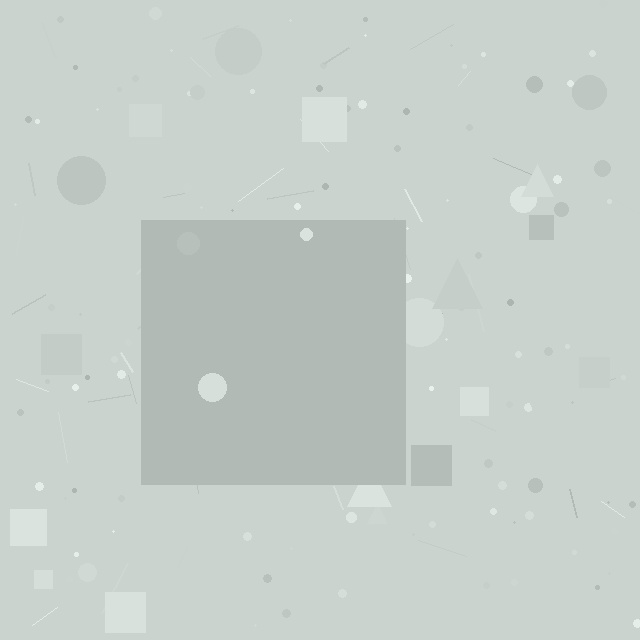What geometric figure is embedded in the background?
A square is embedded in the background.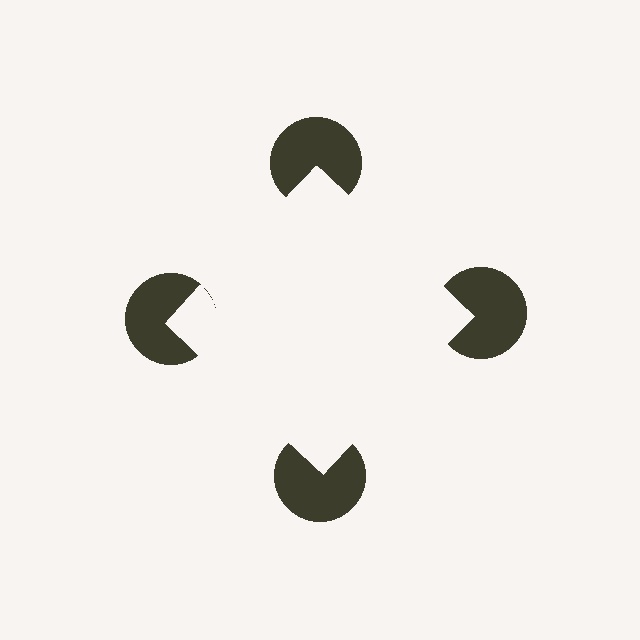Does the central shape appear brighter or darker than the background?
It typically appears slightly brighter than the background, even though no actual brightness change is drawn.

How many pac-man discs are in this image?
There are 4 — one at each vertex of the illusory square.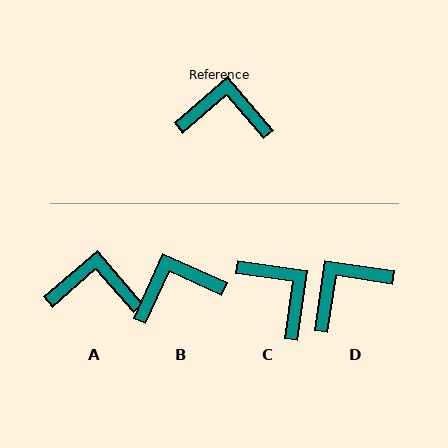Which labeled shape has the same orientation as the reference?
A.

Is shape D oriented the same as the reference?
No, it is off by about 40 degrees.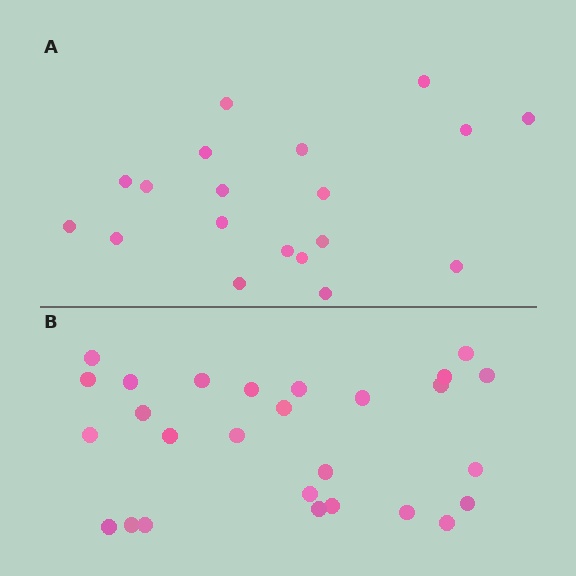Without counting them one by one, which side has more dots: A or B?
Region B (the bottom region) has more dots.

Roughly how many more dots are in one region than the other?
Region B has roughly 8 or so more dots than region A.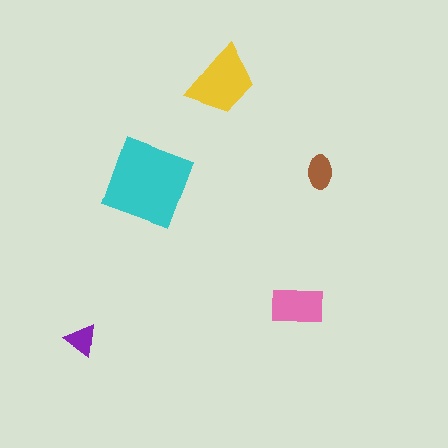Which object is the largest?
The cyan square.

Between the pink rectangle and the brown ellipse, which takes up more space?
The pink rectangle.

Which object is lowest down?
The purple triangle is bottommost.